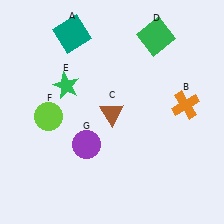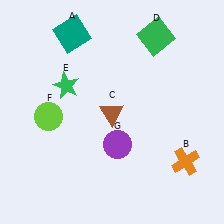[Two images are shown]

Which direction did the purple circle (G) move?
The purple circle (G) moved right.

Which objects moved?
The objects that moved are: the orange cross (B), the purple circle (G).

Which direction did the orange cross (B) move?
The orange cross (B) moved down.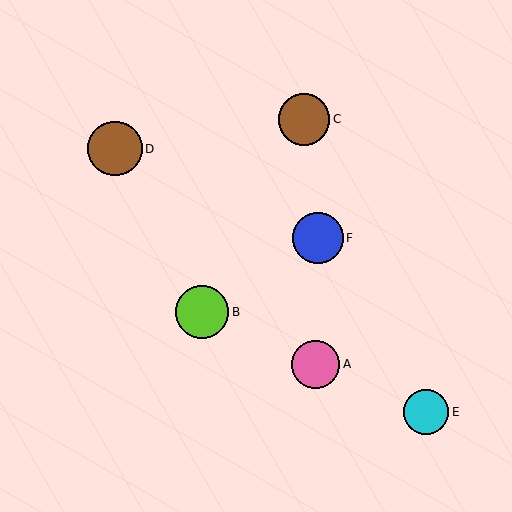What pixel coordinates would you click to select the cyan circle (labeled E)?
Click at (426, 412) to select the cyan circle E.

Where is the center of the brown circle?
The center of the brown circle is at (304, 119).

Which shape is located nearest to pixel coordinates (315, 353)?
The pink circle (labeled A) at (316, 364) is nearest to that location.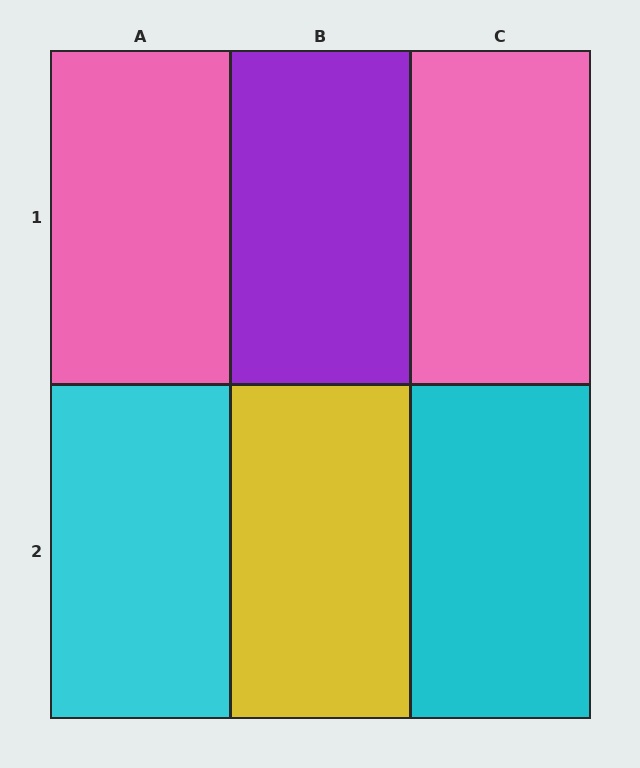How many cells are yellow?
1 cell is yellow.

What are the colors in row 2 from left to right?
Cyan, yellow, cyan.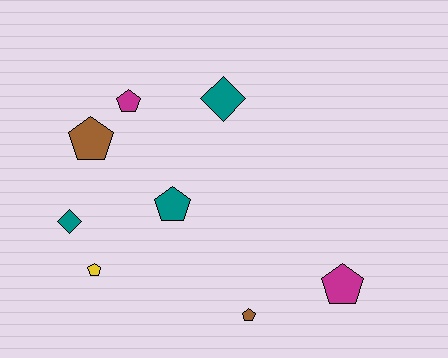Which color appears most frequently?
Teal, with 3 objects.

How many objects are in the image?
There are 8 objects.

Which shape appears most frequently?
Pentagon, with 6 objects.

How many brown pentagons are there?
There are 2 brown pentagons.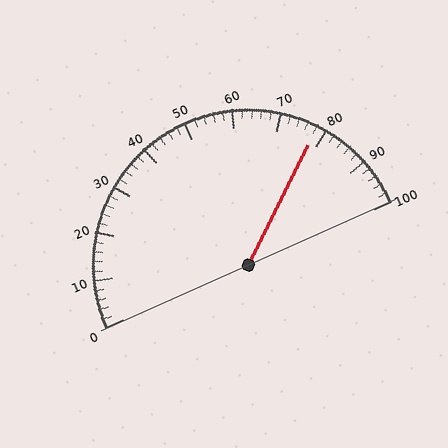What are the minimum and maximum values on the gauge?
The gauge ranges from 0 to 100.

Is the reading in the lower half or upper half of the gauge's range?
The reading is in the upper half of the range (0 to 100).